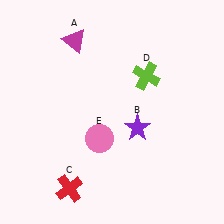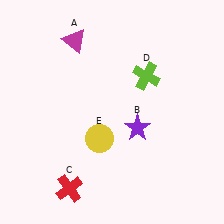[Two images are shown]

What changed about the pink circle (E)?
In Image 1, E is pink. In Image 2, it changed to yellow.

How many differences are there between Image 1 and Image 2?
There is 1 difference between the two images.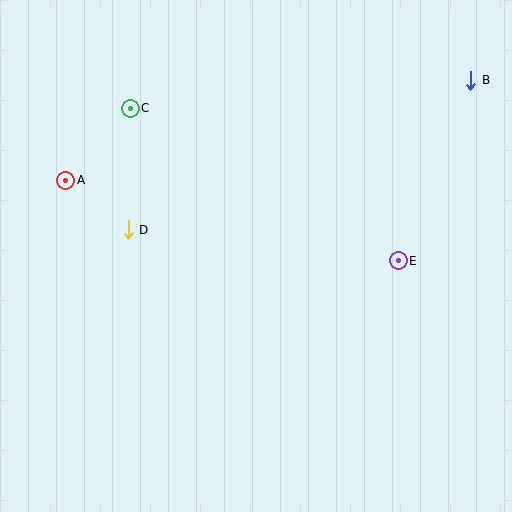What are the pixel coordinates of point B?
Point B is at (471, 80).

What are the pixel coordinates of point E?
Point E is at (398, 261).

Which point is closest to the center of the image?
Point D at (128, 230) is closest to the center.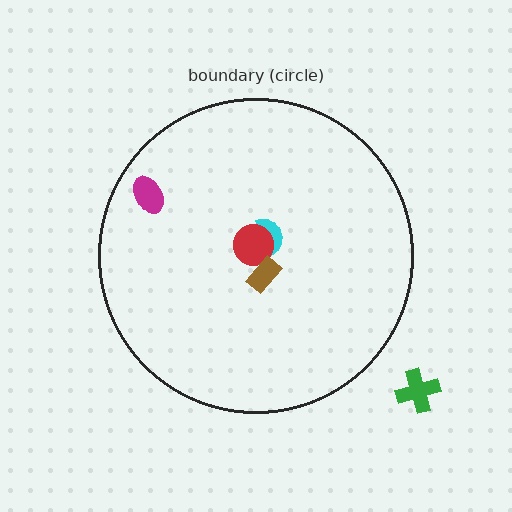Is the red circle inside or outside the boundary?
Inside.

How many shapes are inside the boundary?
4 inside, 1 outside.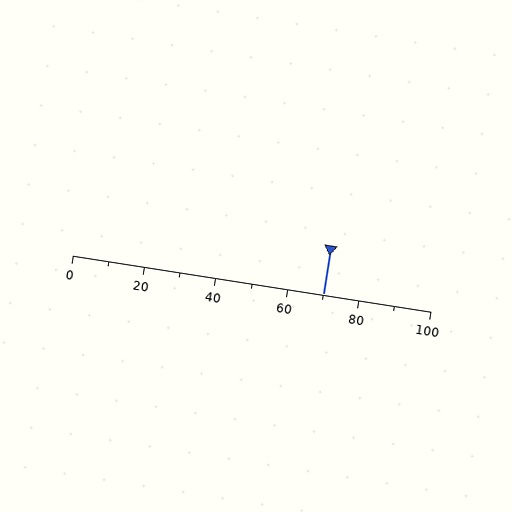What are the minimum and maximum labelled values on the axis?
The axis runs from 0 to 100.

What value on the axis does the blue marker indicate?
The marker indicates approximately 70.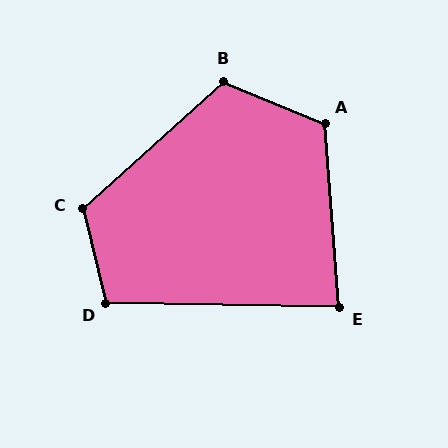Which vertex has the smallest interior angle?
E, at approximately 85 degrees.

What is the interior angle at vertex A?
Approximately 117 degrees (obtuse).